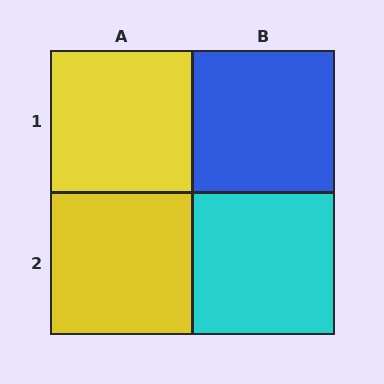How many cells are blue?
1 cell is blue.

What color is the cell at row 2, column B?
Cyan.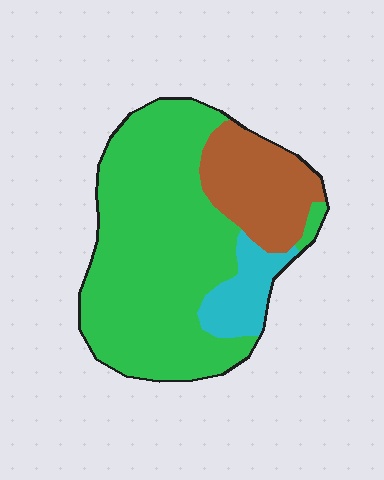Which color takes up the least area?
Cyan, at roughly 10%.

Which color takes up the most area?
Green, at roughly 70%.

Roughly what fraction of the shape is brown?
Brown covers about 20% of the shape.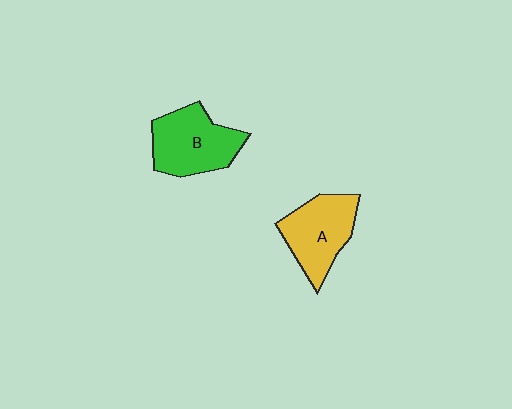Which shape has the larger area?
Shape B (green).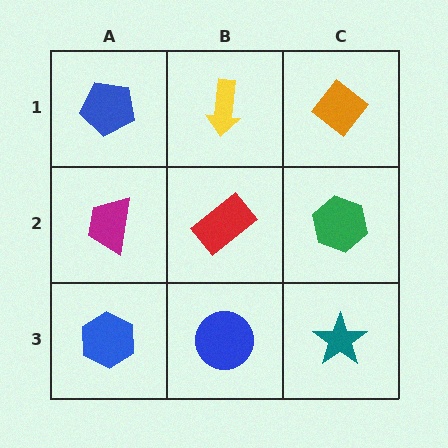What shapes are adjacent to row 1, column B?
A red rectangle (row 2, column B), a blue pentagon (row 1, column A), an orange diamond (row 1, column C).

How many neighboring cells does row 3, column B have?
3.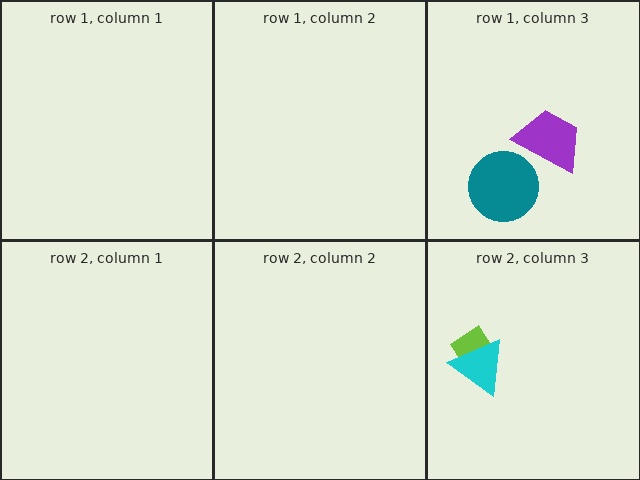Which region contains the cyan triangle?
The row 2, column 3 region.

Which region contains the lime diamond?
The row 2, column 3 region.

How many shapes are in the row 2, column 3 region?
2.